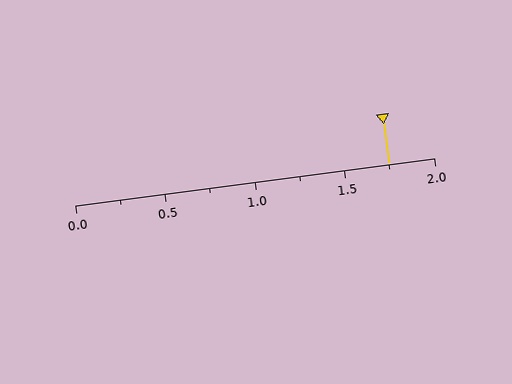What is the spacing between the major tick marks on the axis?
The major ticks are spaced 0.5 apart.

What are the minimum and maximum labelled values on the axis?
The axis runs from 0.0 to 2.0.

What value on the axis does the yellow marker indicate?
The marker indicates approximately 1.75.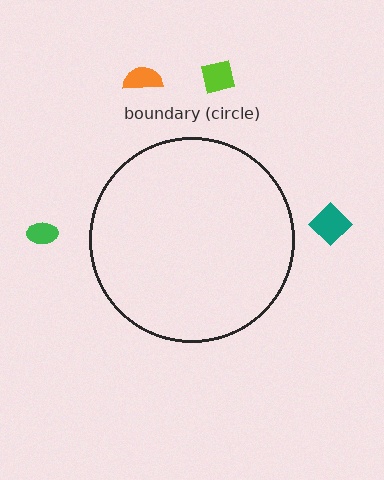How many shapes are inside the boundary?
0 inside, 4 outside.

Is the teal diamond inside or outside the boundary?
Outside.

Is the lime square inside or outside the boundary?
Outside.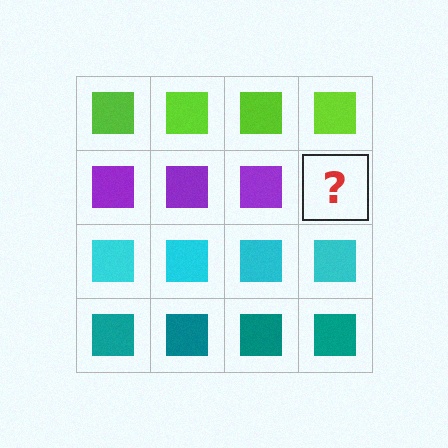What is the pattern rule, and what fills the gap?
The rule is that each row has a consistent color. The gap should be filled with a purple square.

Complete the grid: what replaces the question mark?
The question mark should be replaced with a purple square.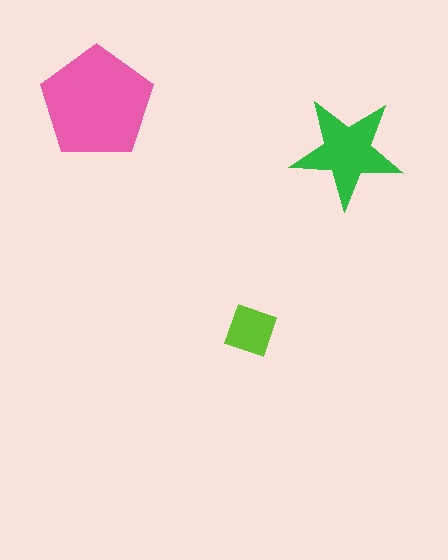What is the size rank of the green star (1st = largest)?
2nd.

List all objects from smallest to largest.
The lime diamond, the green star, the pink pentagon.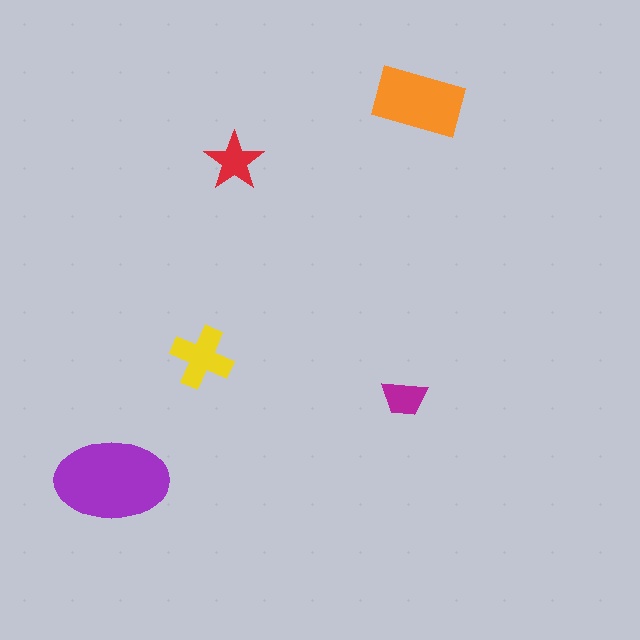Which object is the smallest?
The magenta trapezoid.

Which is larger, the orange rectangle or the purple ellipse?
The purple ellipse.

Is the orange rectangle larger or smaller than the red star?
Larger.